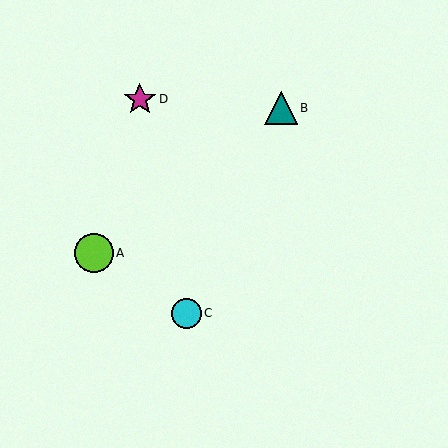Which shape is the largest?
The lime circle (labeled A) is the largest.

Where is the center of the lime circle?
The center of the lime circle is at (94, 253).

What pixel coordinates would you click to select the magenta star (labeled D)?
Click at (140, 99) to select the magenta star D.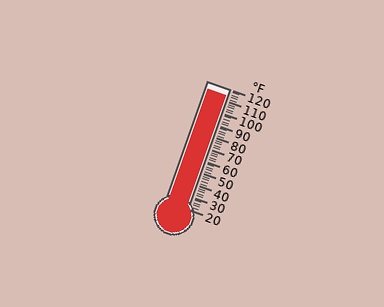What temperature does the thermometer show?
The thermometer shows approximately 114°F.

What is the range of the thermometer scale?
The thermometer scale ranges from 20°F to 120°F.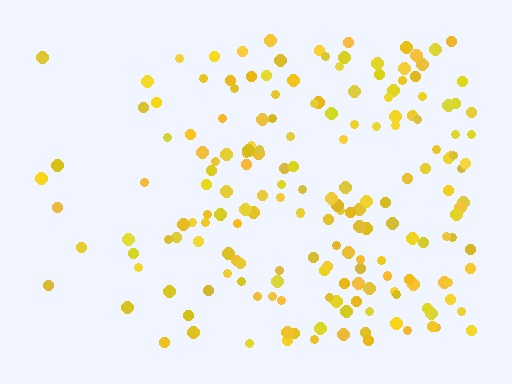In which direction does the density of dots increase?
From left to right, with the right side densest.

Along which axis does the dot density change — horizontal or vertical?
Horizontal.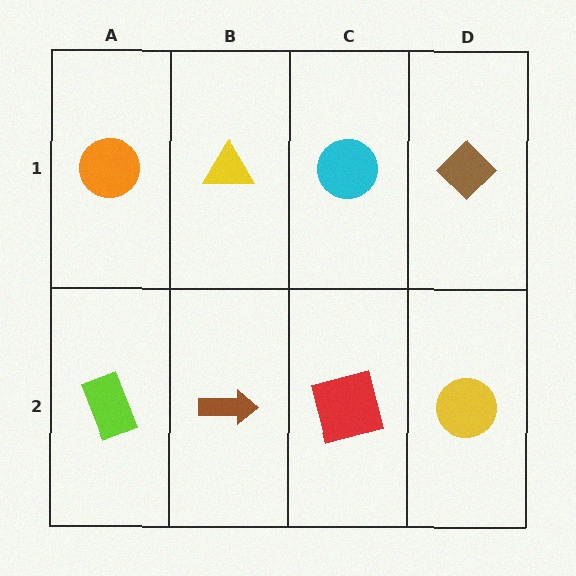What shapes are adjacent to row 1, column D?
A yellow circle (row 2, column D), a cyan circle (row 1, column C).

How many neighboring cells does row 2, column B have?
3.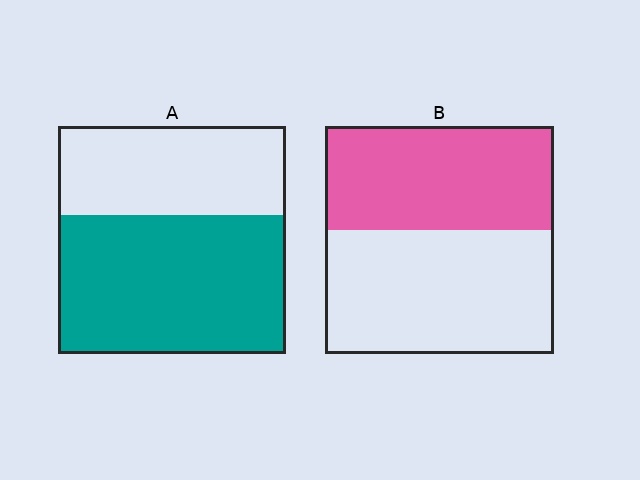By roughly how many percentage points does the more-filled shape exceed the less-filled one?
By roughly 15 percentage points (A over B).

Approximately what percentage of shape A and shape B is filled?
A is approximately 60% and B is approximately 45%.